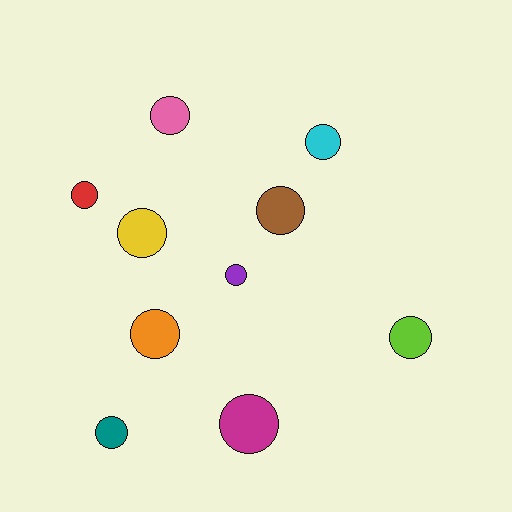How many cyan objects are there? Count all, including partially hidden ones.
There is 1 cyan object.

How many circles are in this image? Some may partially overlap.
There are 10 circles.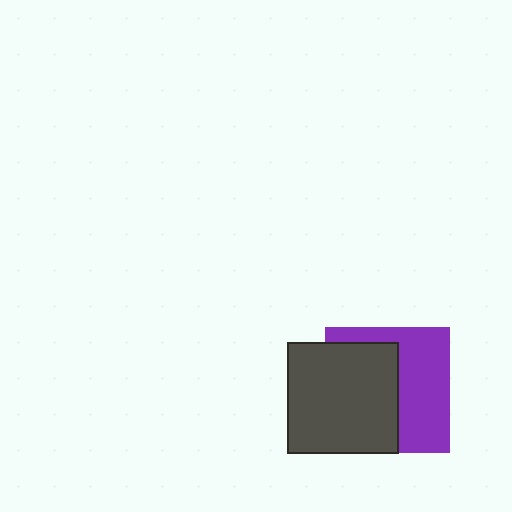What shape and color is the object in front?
The object in front is a dark gray square.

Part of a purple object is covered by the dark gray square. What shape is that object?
It is a square.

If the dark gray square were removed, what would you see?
You would see the complete purple square.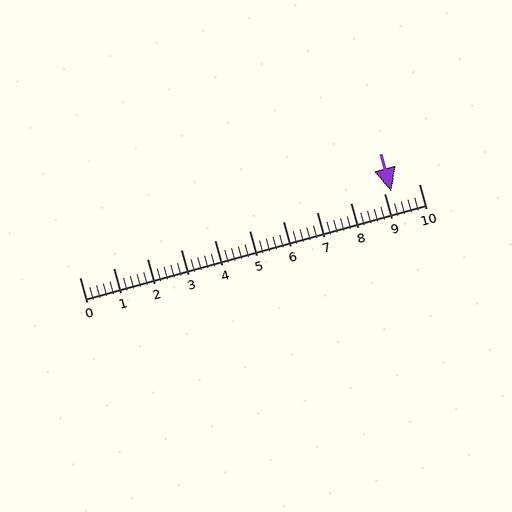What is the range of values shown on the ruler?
The ruler shows values from 0 to 10.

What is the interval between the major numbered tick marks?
The major tick marks are spaced 1 units apart.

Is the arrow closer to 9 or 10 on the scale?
The arrow is closer to 9.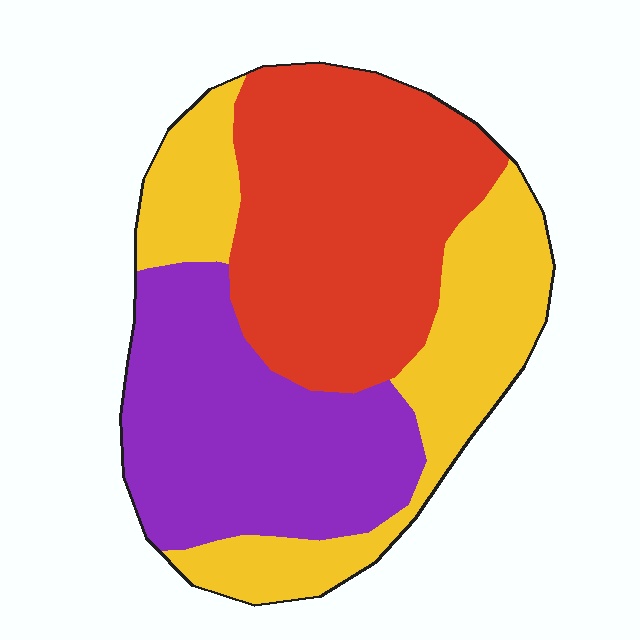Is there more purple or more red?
Red.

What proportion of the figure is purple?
Purple takes up between a sixth and a third of the figure.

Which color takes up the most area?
Red, at roughly 40%.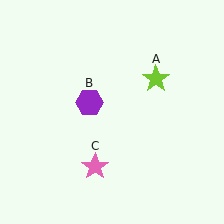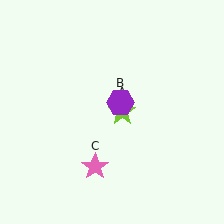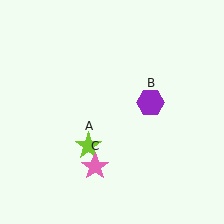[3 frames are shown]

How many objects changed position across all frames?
2 objects changed position: lime star (object A), purple hexagon (object B).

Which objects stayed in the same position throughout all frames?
Pink star (object C) remained stationary.